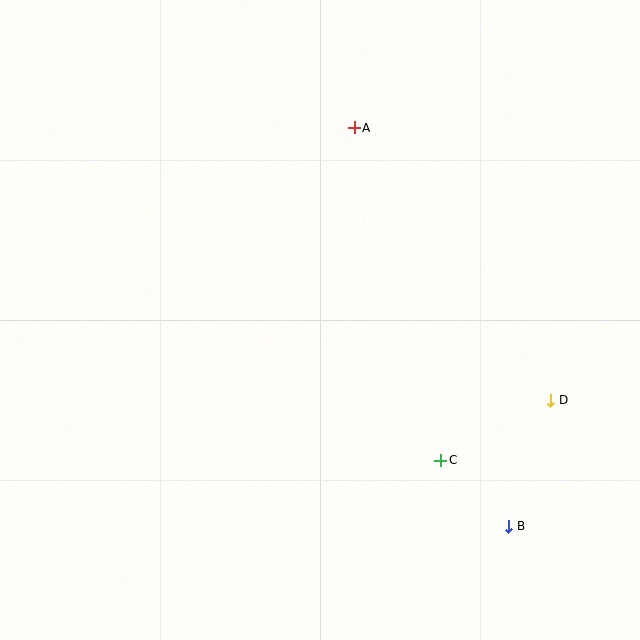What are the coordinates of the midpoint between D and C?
The midpoint between D and C is at (496, 430).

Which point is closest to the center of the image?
Point C at (441, 460) is closest to the center.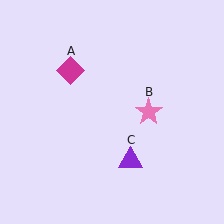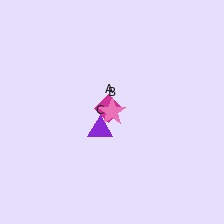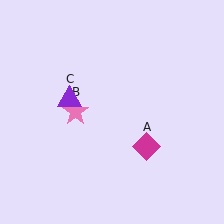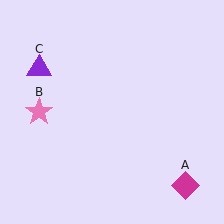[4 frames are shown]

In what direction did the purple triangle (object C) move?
The purple triangle (object C) moved up and to the left.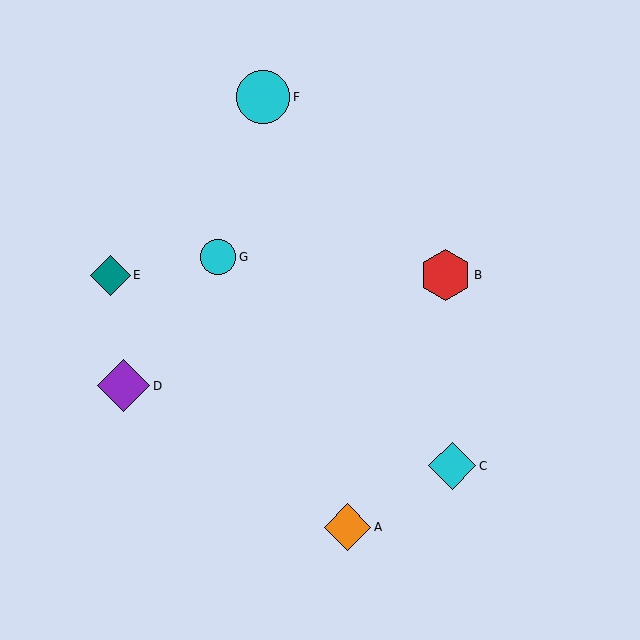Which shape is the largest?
The cyan circle (labeled F) is the largest.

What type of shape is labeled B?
Shape B is a red hexagon.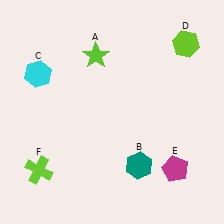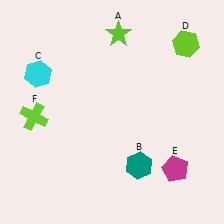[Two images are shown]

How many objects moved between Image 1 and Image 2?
2 objects moved between the two images.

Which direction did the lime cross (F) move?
The lime cross (F) moved up.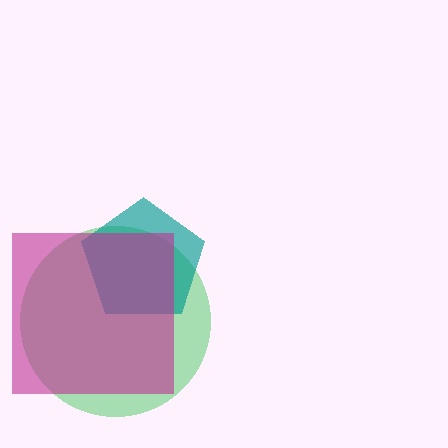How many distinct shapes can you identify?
There are 3 distinct shapes: a green circle, a teal pentagon, a magenta square.